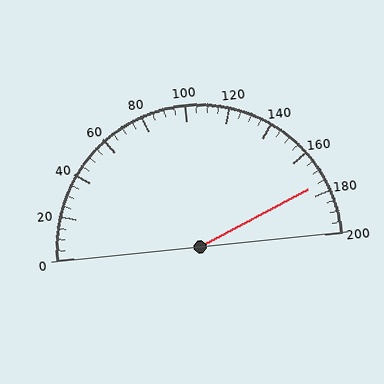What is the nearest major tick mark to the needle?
The nearest major tick mark is 180.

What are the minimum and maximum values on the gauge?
The gauge ranges from 0 to 200.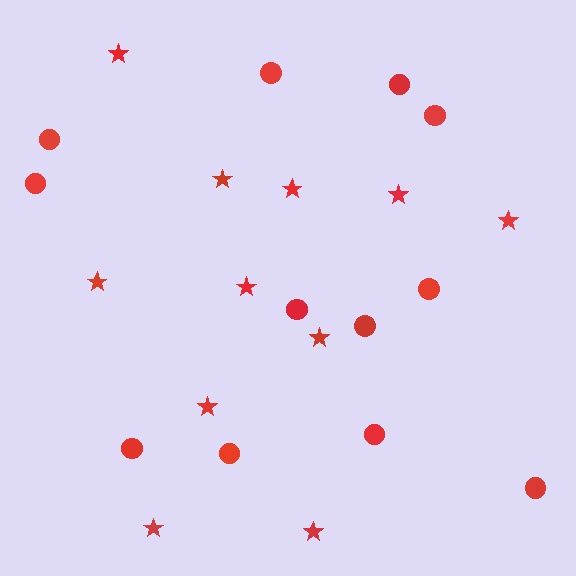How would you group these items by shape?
There are 2 groups: one group of circles (12) and one group of stars (11).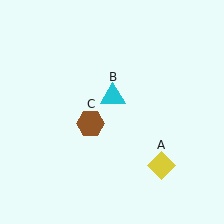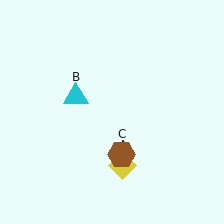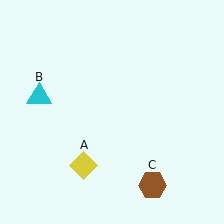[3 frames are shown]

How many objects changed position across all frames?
3 objects changed position: yellow diamond (object A), cyan triangle (object B), brown hexagon (object C).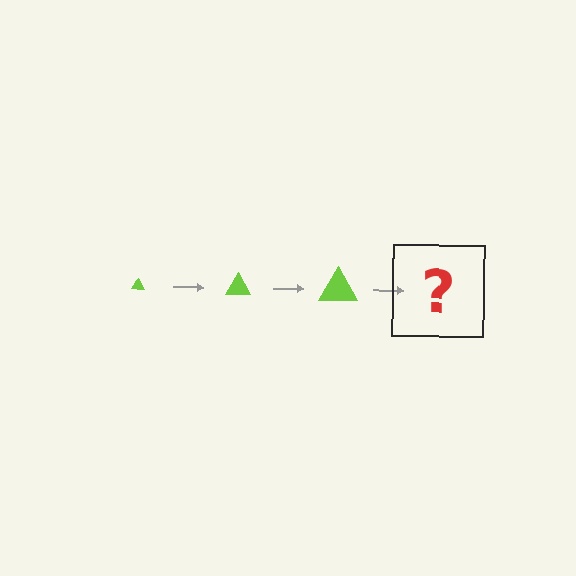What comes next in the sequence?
The next element should be a lime triangle, larger than the previous one.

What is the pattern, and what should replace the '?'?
The pattern is that the triangle gets progressively larger each step. The '?' should be a lime triangle, larger than the previous one.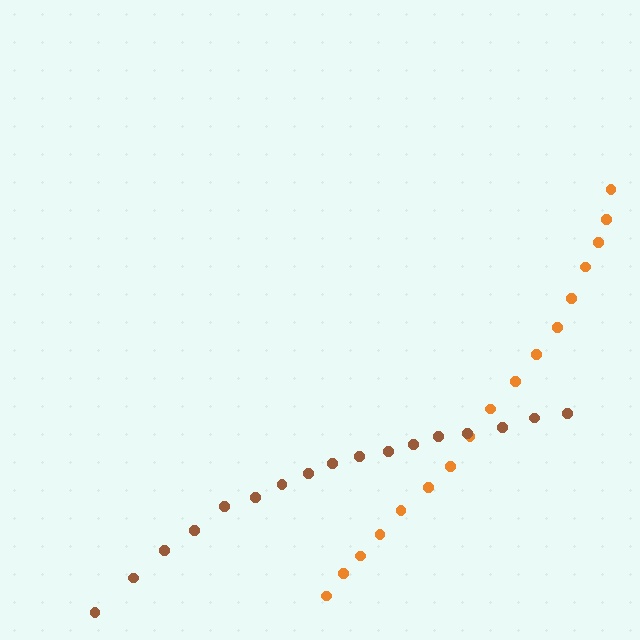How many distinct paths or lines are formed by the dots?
There are 2 distinct paths.